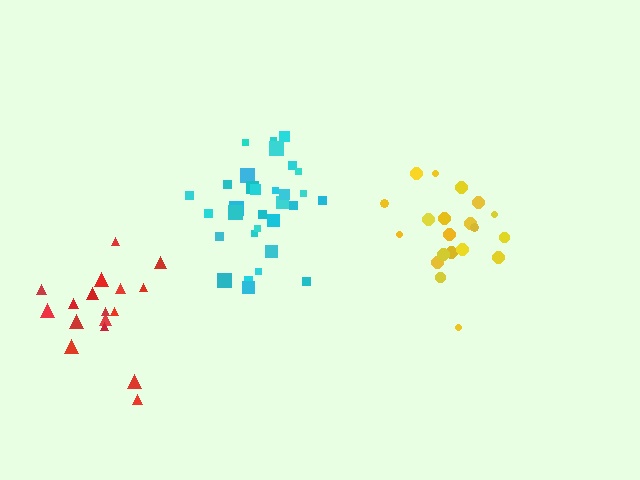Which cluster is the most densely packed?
Cyan.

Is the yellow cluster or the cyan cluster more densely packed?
Cyan.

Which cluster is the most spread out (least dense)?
Red.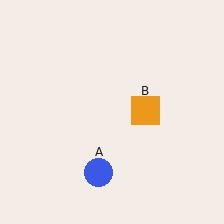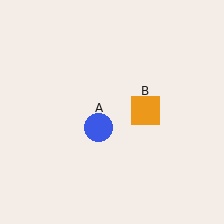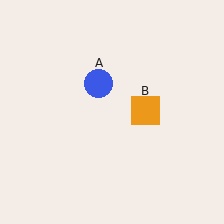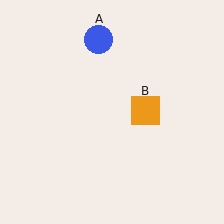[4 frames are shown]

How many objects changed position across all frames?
1 object changed position: blue circle (object A).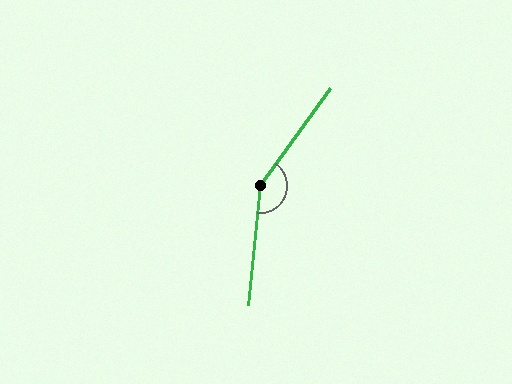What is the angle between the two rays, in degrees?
Approximately 150 degrees.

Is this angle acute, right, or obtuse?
It is obtuse.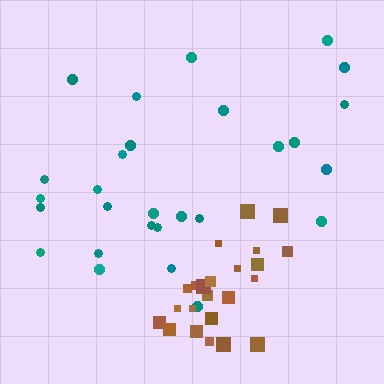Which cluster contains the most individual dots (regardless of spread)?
Teal (28).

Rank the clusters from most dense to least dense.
brown, teal.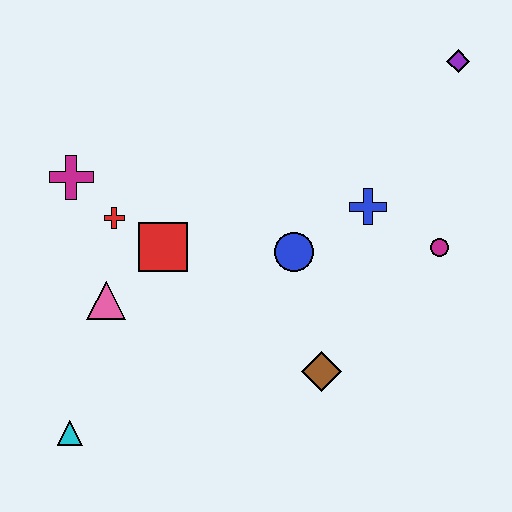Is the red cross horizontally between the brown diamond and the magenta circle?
No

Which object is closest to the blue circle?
The blue cross is closest to the blue circle.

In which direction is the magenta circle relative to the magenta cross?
The magenta circle is to the right of the magenta cross.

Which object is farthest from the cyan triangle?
The purple diamond is farthest from the cyan triangle.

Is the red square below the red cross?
Yes